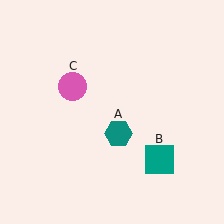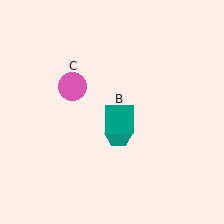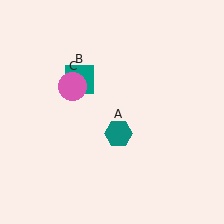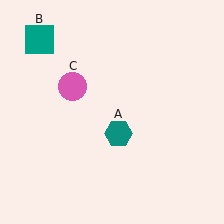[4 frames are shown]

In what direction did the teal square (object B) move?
The teal square (object B) moved up and to the left.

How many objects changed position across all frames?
1 object changed position: teal square (object B).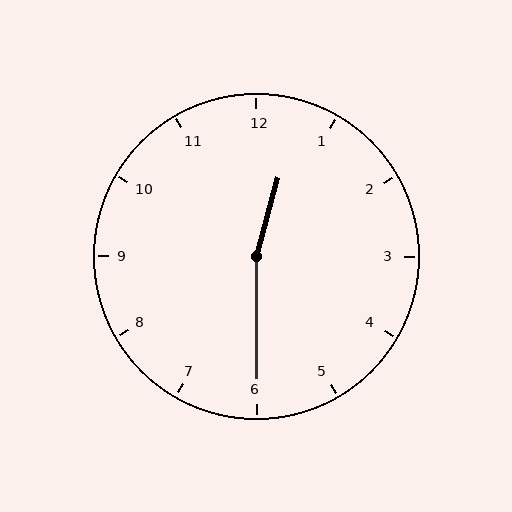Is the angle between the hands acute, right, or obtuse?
It is obtuse.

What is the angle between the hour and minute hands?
Approximately 165 degrees.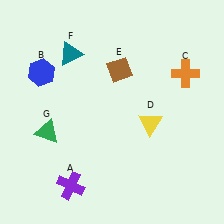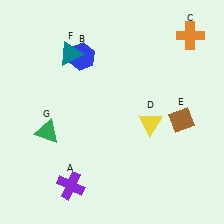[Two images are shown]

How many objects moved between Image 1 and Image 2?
3 objects moved between the two images.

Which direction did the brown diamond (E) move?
The brown diamond (E) moved right.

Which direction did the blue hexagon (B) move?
The blue hexagon (B) moved right.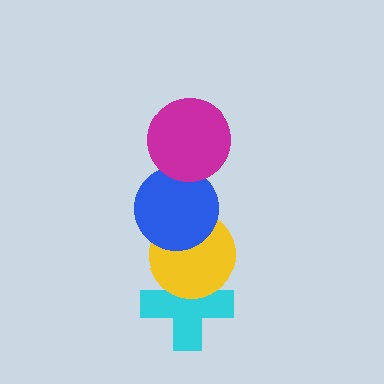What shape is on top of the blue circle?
The magenta circle is on top of the blue circle.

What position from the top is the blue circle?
The blue circle is 2nd from the top.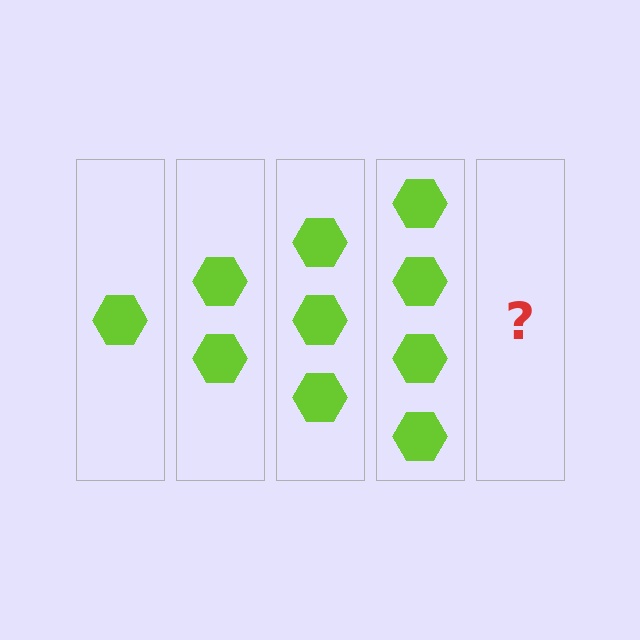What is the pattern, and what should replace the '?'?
The pattern is that each step adds one more hexagon. The '?' should be 5 hexagons.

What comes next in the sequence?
The next element should be 5 hexagons.